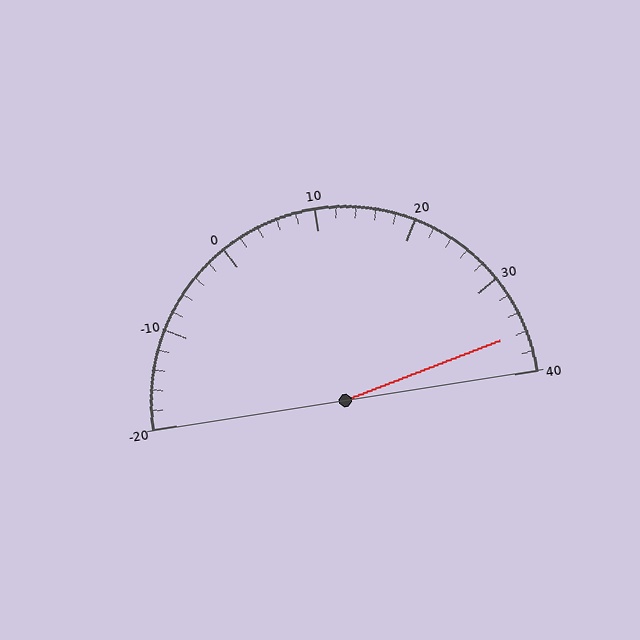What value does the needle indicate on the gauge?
The needle indicates approximately 36.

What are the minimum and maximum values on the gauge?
The gauge ranges from -20 to 40.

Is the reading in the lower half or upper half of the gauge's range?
The reading is in the upper half of the range (-20 to 40).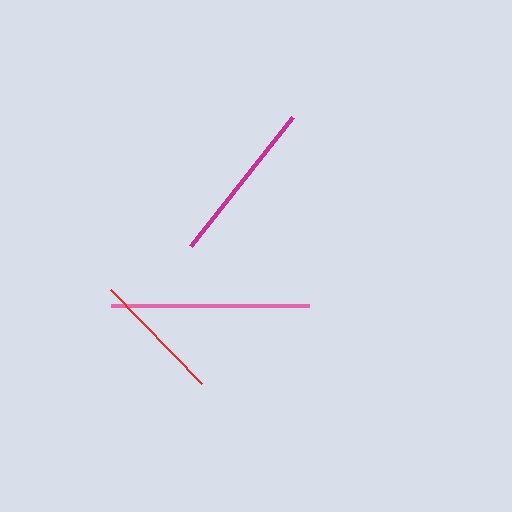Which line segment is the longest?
The pink line is the longest at approximately 197 pixels.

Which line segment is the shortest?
The red line is the shortest at approximately 131 pixels.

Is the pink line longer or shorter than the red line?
The pink line is longer than the red line.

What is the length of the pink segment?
The pink segment is approximately 197 pixels long.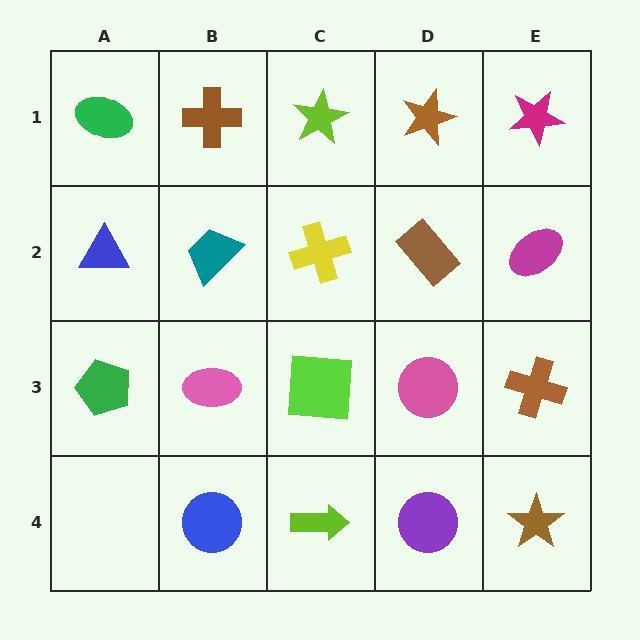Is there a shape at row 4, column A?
No, that cell is empty.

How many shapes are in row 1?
5 shapes.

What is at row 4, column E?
A brown star.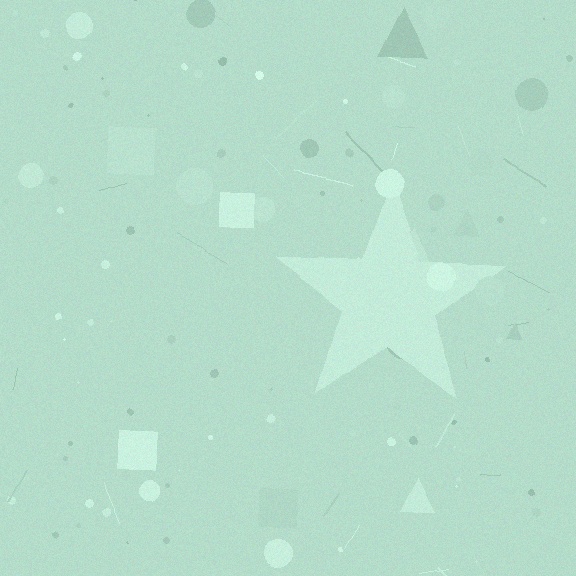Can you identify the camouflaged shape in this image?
The camouflaged shape is a star.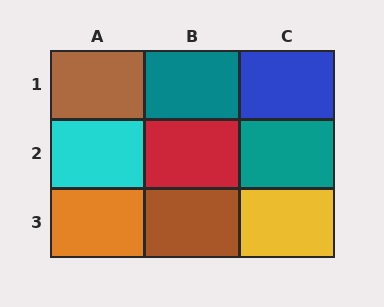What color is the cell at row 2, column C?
Teal.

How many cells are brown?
2 cells are brown.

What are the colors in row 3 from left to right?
Orange, brown, yellow.